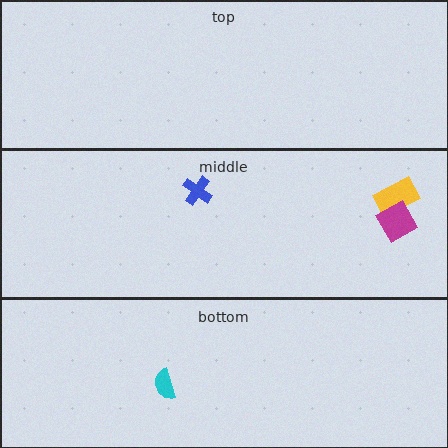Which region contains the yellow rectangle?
The middle region.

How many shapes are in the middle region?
3.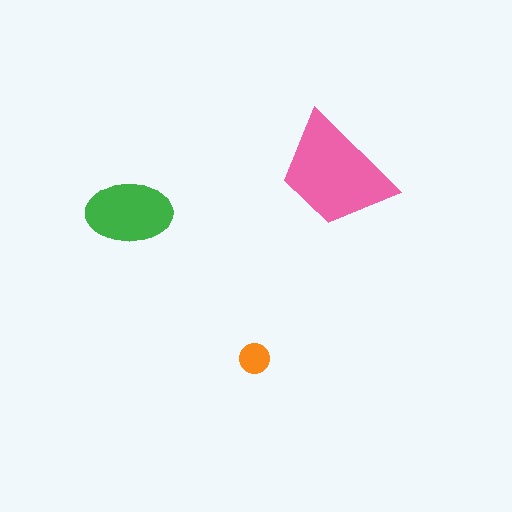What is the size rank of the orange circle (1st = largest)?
3rd.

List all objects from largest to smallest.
The pink trapezoid, the green ellipse, the orange circle.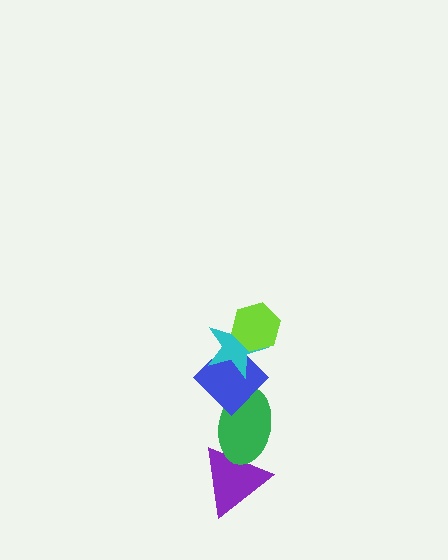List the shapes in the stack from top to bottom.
From top to bottom: the lime hexagon, the cyan star, the blue diamond, the green ellipse, the purple triangle.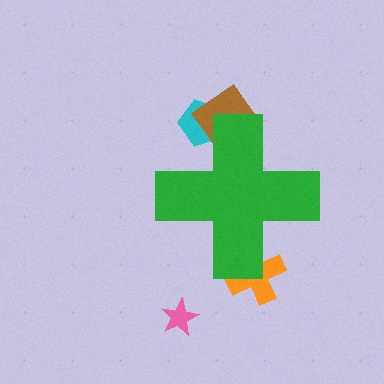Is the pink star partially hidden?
No, the pink star is fully visible.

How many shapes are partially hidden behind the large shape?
3 shapes are partially hidden.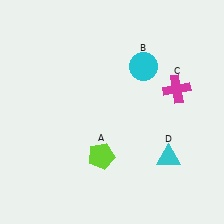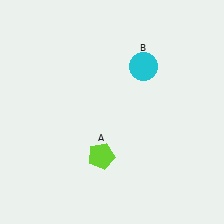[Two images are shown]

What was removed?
The cyan triangle (D), the magenta cross (C) were removed in Image 2.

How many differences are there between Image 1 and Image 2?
There are 2 differences between the two images.